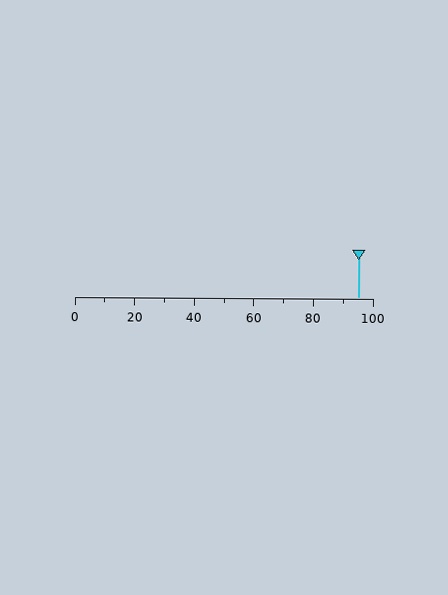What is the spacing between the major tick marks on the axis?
The major ticks are spaced 20 apart.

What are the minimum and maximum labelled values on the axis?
The axis runs from 0 to 100.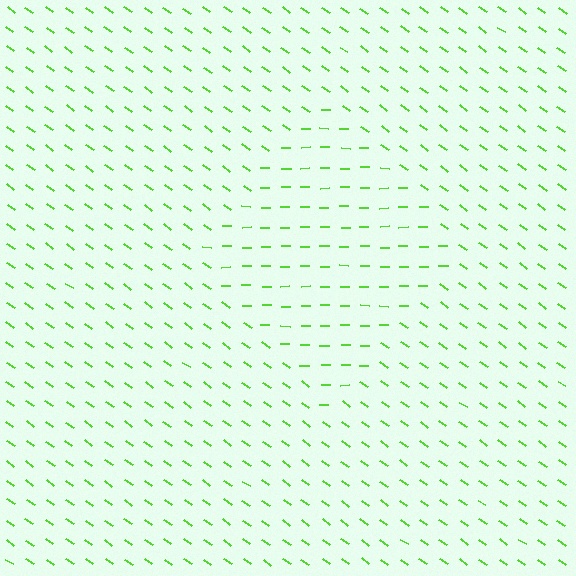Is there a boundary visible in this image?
Yes, there is a texture boundary formed by a change in line orientation.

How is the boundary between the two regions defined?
The boundary is defined purely by a change in line orientation (approximately 35 degrees difference). All lines are the same color and thickness.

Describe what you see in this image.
The image is filled with small lime line segments. A diamond region in the image has lines oriented differently from the surrounding lines, creating a visible texture boundary.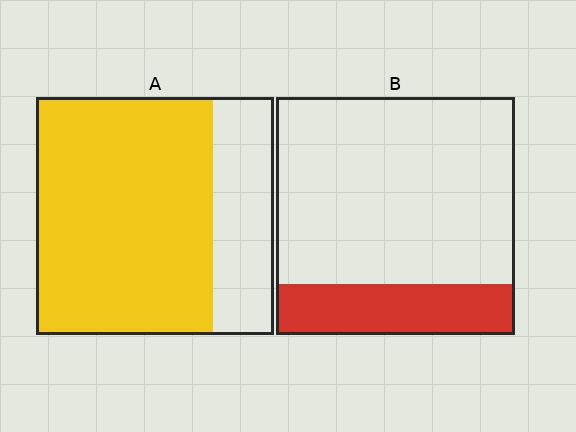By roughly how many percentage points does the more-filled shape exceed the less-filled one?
By roughly 55 percentage points (A over B).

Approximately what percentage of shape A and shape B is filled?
A is approximately 75% and B is approximately 20%.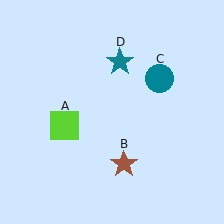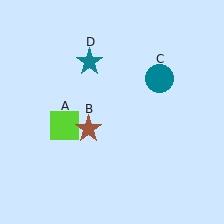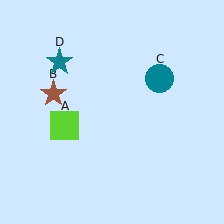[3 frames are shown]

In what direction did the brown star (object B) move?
The brown star (object B) moved up and to the left.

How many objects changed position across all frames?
2 objects changed position: brown star (object B), teal star (object D).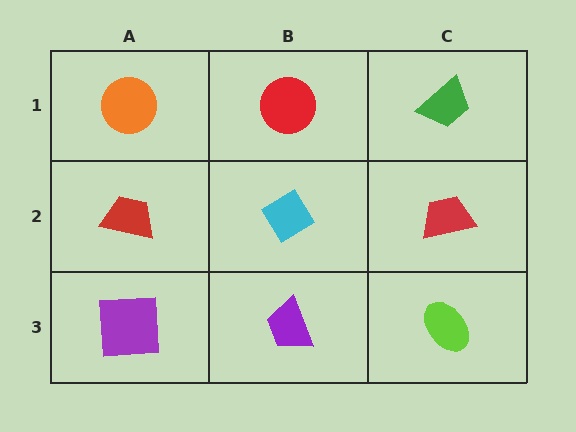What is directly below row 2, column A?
A purple square.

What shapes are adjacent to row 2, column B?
A red circle (row 1, column B), a purple trapezoid (row 3, column B), a red trapezoid (row 2, column A), a red trapezoid (row 2, column C).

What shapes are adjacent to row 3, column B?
A cyan diamond (row 2, column B), a purple square (row 3, column A), a lime ellipse (row 3, column C).